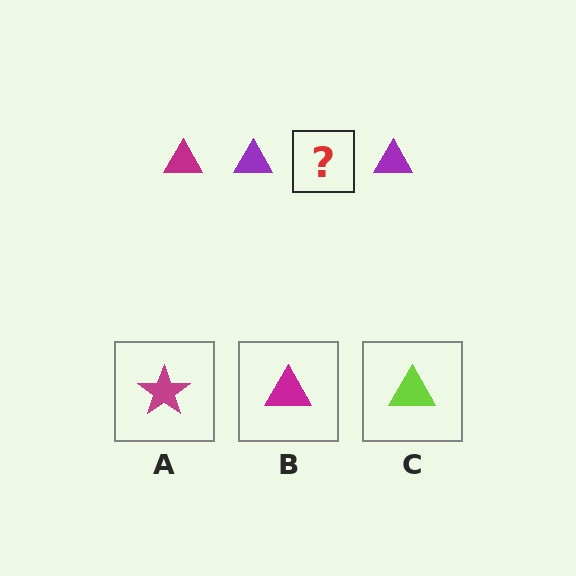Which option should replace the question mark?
Option B.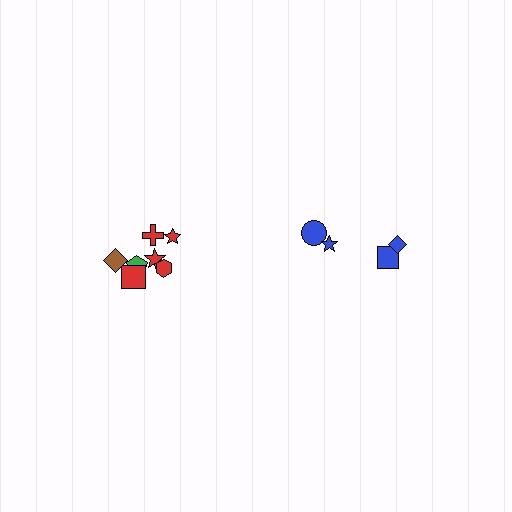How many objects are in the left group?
There are 8 objects.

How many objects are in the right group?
There are 4 objects.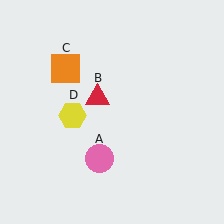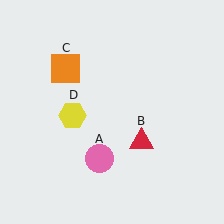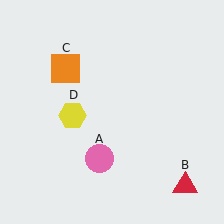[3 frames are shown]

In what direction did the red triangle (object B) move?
The red triangle (object B) moved down and to the right.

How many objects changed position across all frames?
1 object changed position: red triangle (object B).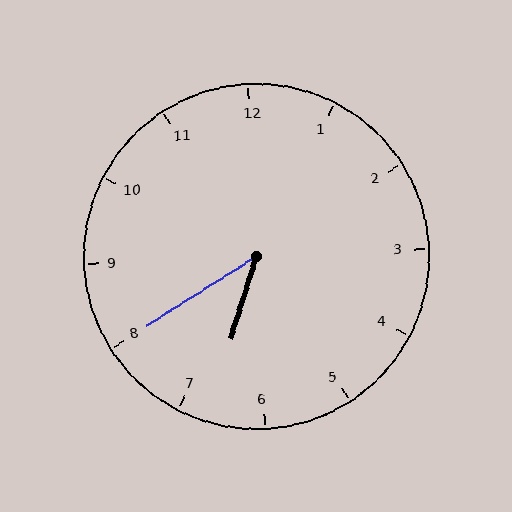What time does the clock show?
6:40.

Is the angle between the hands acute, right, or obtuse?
It is acute.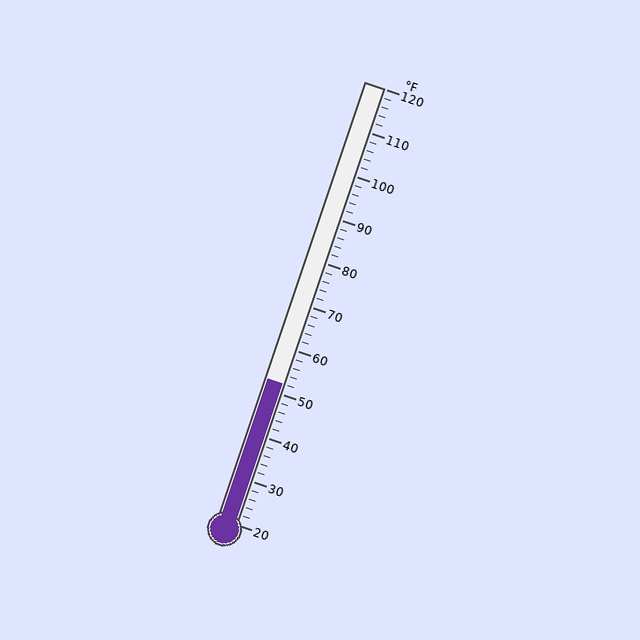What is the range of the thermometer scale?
The thermometer scale ranges from 20°F to 120°F.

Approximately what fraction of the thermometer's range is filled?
The thermometer is filled to approximately 30% of its range.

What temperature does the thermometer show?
The thermometer shows approximately 52°F.